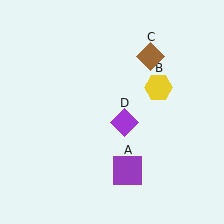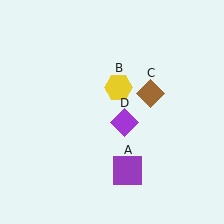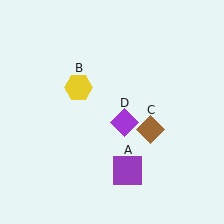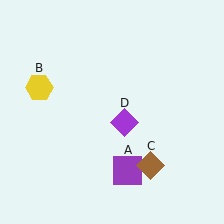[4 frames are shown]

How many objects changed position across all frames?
2 objects changed position: yellow hexagon (object B), brown diamond (object C).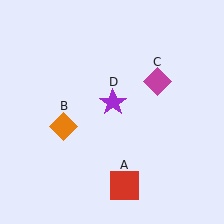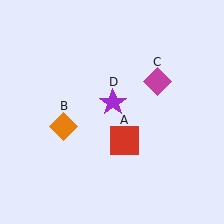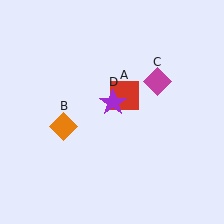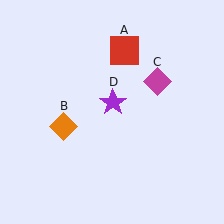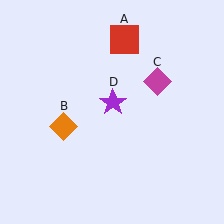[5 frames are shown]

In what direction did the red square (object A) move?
The red square (object A) moved up.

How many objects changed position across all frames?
1 object changed position: red square (object A).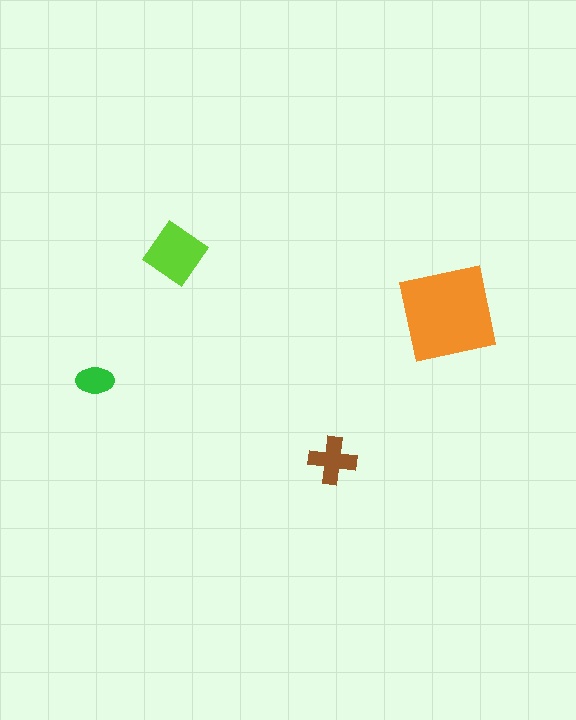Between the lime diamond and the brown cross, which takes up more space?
The lime diamond.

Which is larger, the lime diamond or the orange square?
The orange square.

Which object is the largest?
The orange square.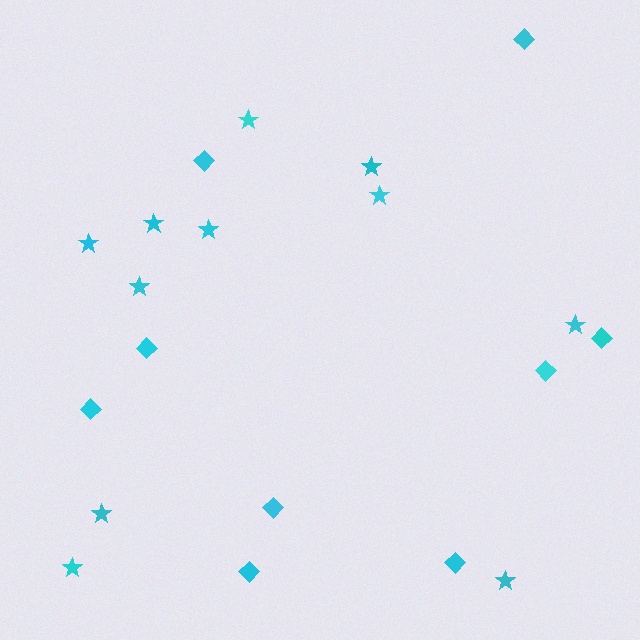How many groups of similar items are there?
There are 2 groups: one group of diamonds (9) and one group of stars (11).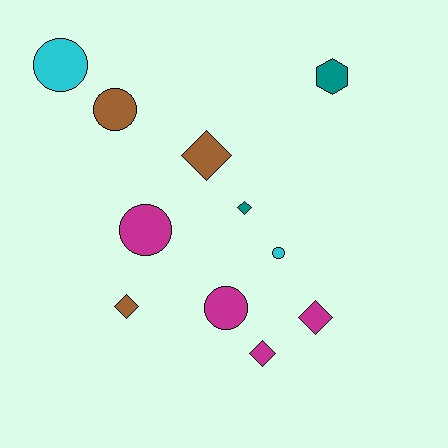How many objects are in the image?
There are 11 objects.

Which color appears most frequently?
Magenta, with 4 objects.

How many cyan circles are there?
There are 2 cyan circles.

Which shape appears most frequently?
Circle, with 5 objects.